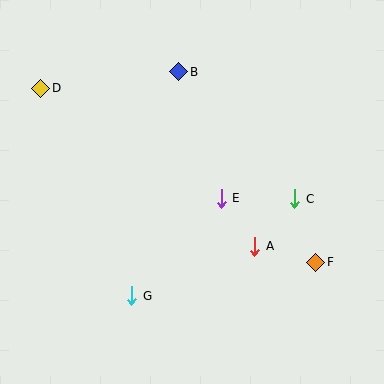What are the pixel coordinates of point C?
Point C is at (295, 199).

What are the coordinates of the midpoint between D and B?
The midpoint between D and B is at (110, 80).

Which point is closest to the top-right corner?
Point B is closest to the top-right corner.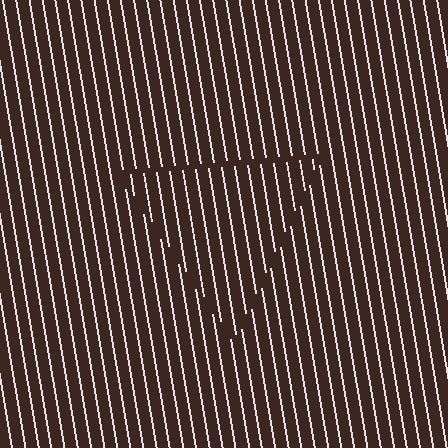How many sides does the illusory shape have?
3 sides — the line-ends trace a triangle.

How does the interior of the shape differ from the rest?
The interior of the shape contains the same grating, shifted by half a period — the contour is defined by the phase discontinuity where line-ends from the inner and outer gratings abut.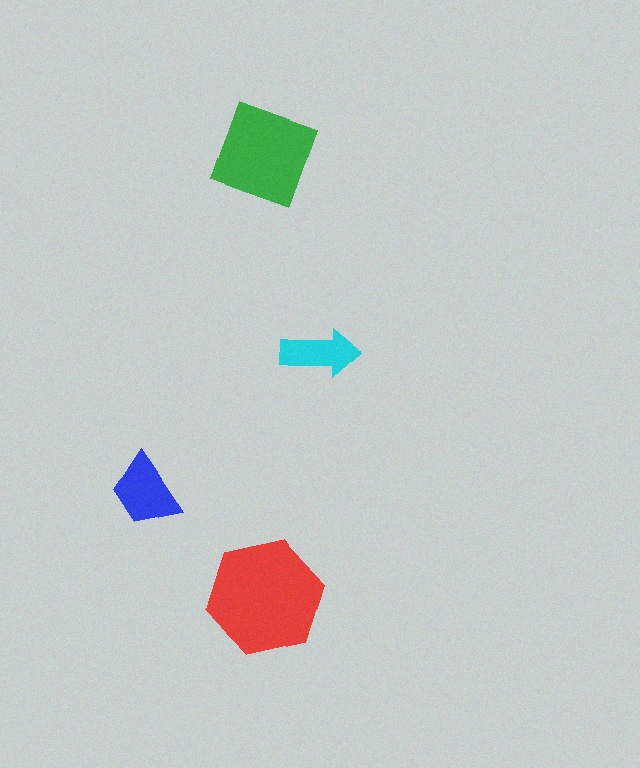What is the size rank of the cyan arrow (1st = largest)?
4th.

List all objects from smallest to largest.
The cyan arrow, the blue trapezoid, the green square, the red hexagon.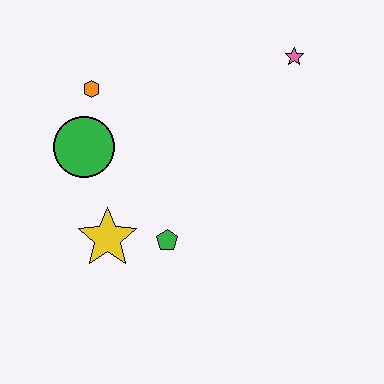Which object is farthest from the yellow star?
The pink star is farthest from the yellow star.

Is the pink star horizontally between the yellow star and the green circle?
No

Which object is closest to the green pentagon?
The yellow star is closest to the green pentagon.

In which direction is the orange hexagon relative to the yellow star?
The orange hexagon is above the yellow star.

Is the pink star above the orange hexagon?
Yes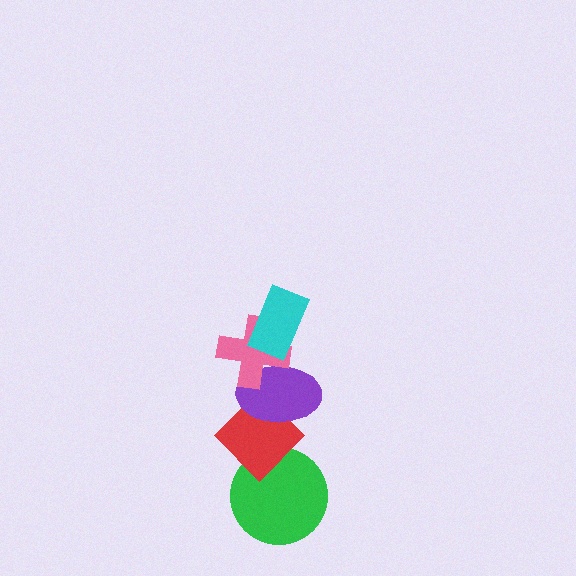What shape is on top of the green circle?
The red diamond is on top of the green circle.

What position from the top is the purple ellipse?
The purple ellipse is 3rd from the top.